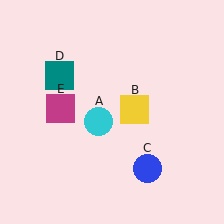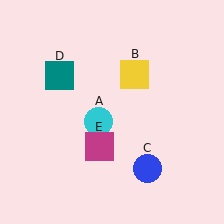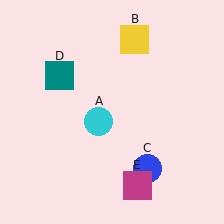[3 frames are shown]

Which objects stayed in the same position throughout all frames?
Cyan circle (object A) and blue circle (object C) and teal square (object D) remained stationary.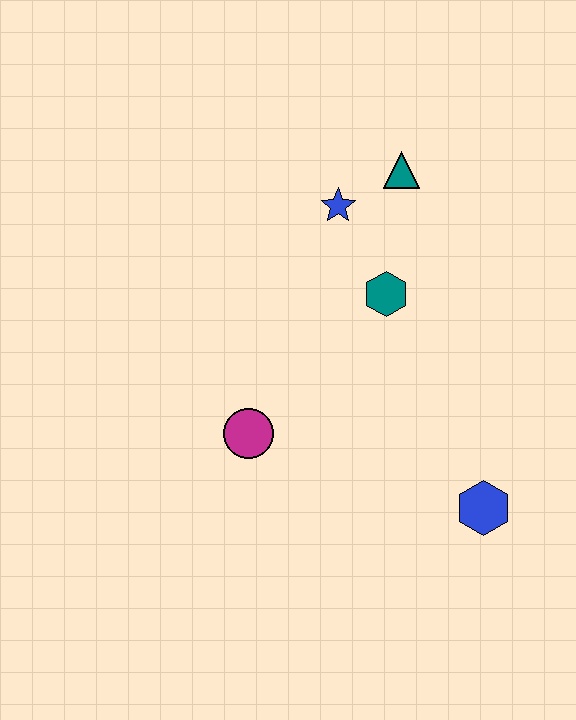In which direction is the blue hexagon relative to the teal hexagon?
The blue hexagon is below the teal hexagon.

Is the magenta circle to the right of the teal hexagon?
No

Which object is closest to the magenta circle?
The teal hexagon is closest to the magenta circle.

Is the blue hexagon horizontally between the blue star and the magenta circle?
No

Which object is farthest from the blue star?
The blue hexagon is farthest from the blue star.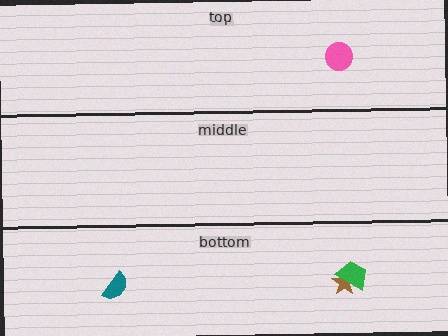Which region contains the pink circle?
The top region.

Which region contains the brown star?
The bottom region.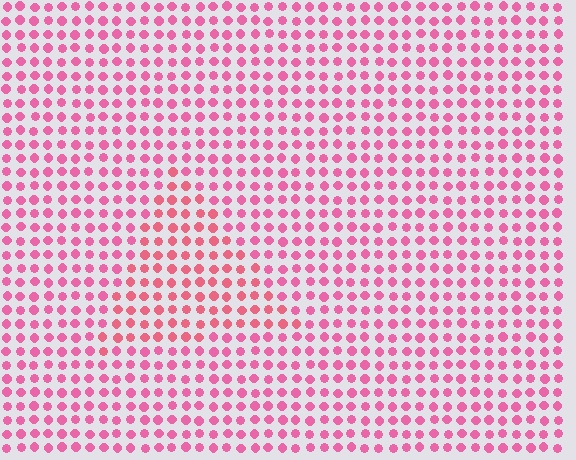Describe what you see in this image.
The image is filled with small pink elements in a uniform arrangement. A triangle-shaped region is visible where the elements are tinted to a slightly different hue, forming a subtle color boundary.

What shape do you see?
I see a triangle.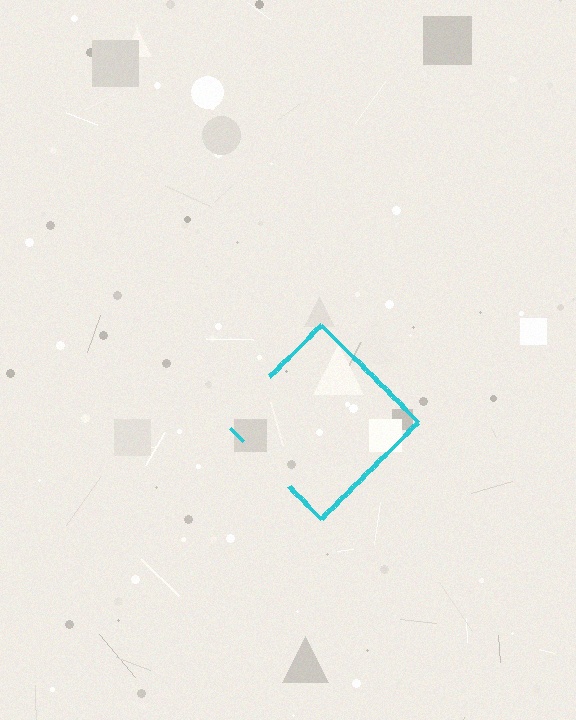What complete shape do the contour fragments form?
The contour fragments form a diamond.